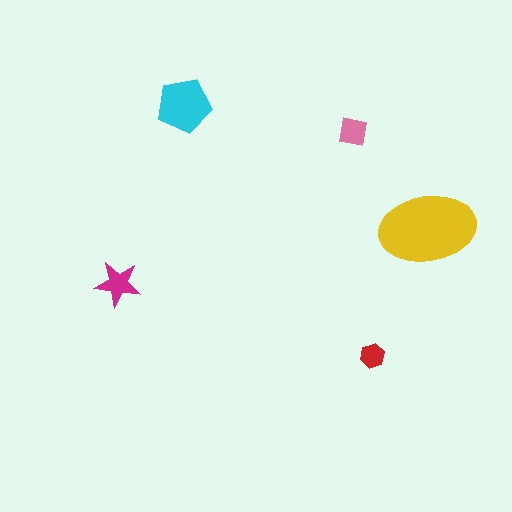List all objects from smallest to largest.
The red hexagon, the pink square, the magenta star, the cyan pentagon, the yellow ellipse.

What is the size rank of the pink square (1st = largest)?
4th.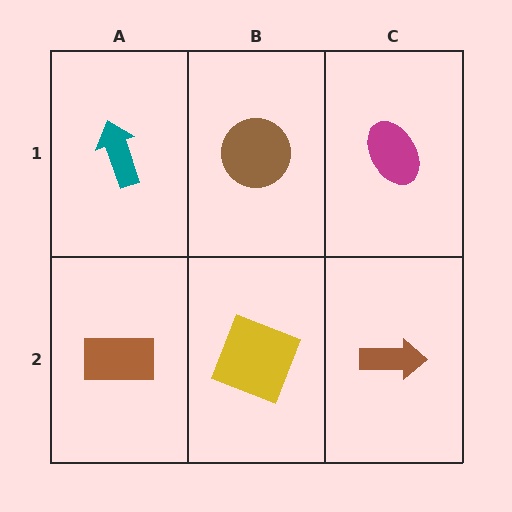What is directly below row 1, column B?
A yellow square.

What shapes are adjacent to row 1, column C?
A brown arrow (row 2, column C), a brown circle (row 1, column B).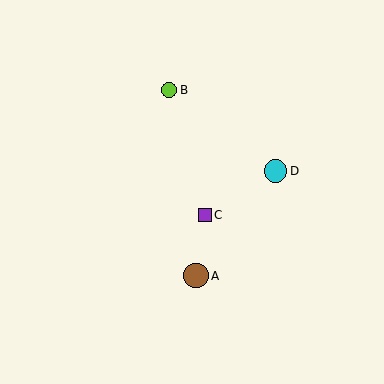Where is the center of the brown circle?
The center of the brown circle is at (196, 276).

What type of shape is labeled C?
Shape C is a purple square.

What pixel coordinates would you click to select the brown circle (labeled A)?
Click at (196, 276) to select the brown circle A.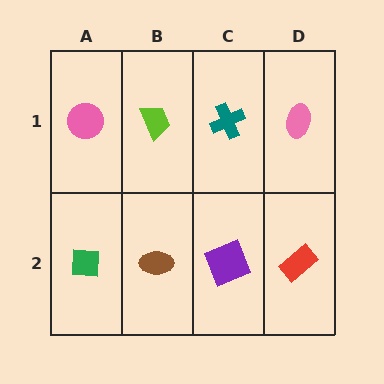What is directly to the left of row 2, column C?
A brown ellipse.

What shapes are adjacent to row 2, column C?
A teal cross (row 1, column C), a brown ellipse (row 2, column B), a red rectangle (row 2, column D).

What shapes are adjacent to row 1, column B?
A brown ellipse (row 2, column B), a pink circle (row 1, column A), a teal cross (row 1, column C).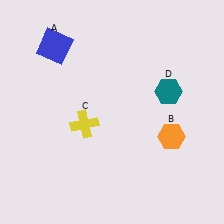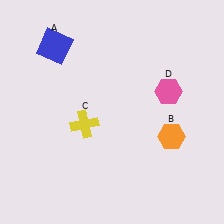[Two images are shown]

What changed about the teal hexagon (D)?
In Image 1, D is teal. In Image 2, it changed to pink.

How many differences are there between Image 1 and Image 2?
There is 1 difference between the two images.